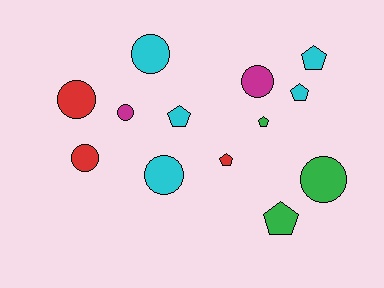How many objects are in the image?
There are 13 objects.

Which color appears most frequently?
Cyan, with 5 objects.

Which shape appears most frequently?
Circle, with 7 objects.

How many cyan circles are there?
There are 2 cyan circles.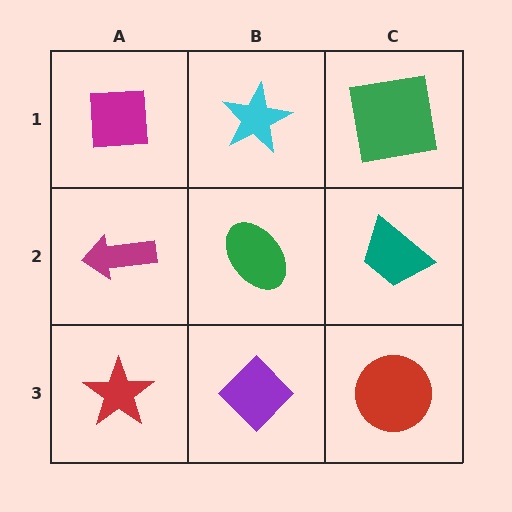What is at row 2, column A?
A magenta arrow.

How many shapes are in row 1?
3 shapes.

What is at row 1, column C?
A green square.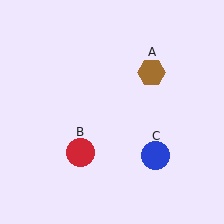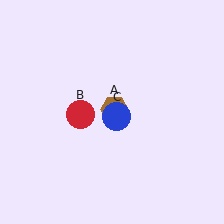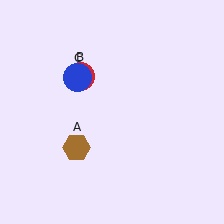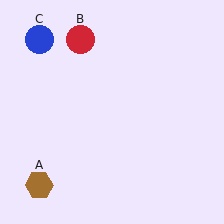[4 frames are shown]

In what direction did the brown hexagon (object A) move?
The brown hexagon (object A) moved down and to the left.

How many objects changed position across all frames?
3 objects changed position: brown hexagon (object A), red circle (object B), blue circle (object C).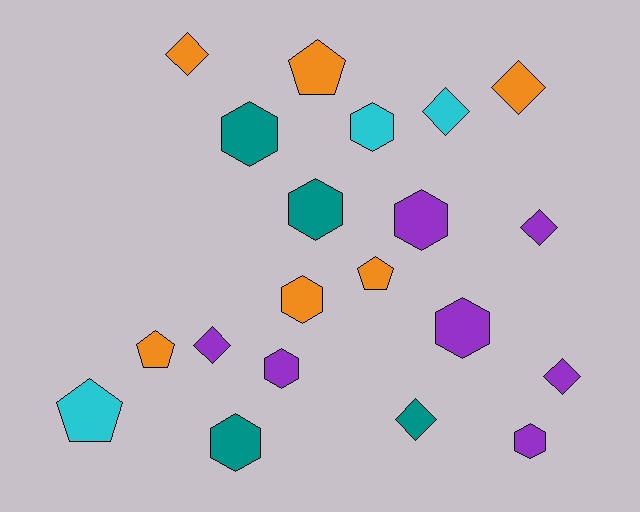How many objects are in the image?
There are 20 objects.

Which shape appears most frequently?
Hexagon, with 9 objects.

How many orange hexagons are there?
There is 1 orange hexagon.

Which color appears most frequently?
Purple, with 7 objects.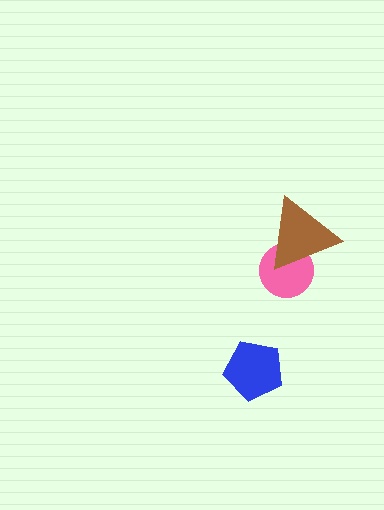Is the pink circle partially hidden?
Yes, it is partially covered by another shape.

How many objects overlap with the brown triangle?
1 object overlaps with the brown triangle.